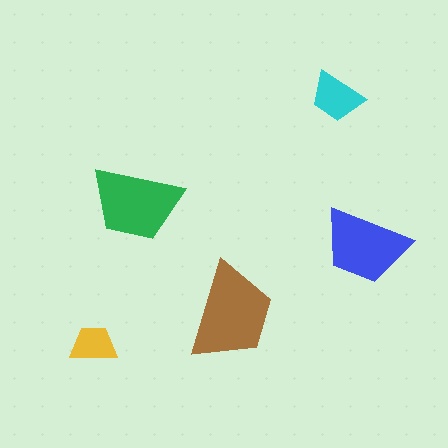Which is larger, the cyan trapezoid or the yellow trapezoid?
The cyan one.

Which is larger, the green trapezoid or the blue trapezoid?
The green one.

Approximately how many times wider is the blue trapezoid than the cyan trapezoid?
About 1.5 times wider.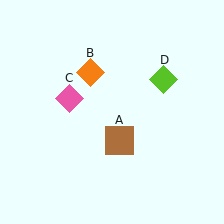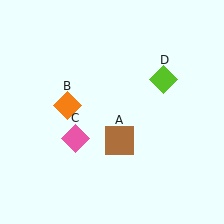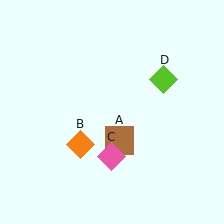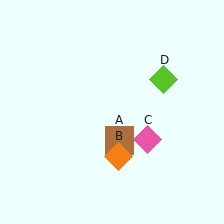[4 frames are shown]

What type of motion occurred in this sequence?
The orange diamond (object B), pink diamond (object C) rotated counterclockwise around the center of the scene.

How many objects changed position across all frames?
2 objects changed position: orange diamond (object B), pink diamond (object C).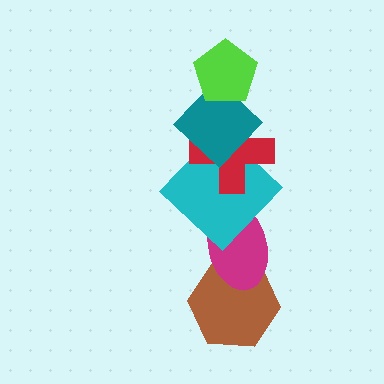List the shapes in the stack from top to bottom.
From top to bottom: the lime pentagon, the teal diamond, the red cross, the cyan diamond, the magenta ellipse, the brown hexagon.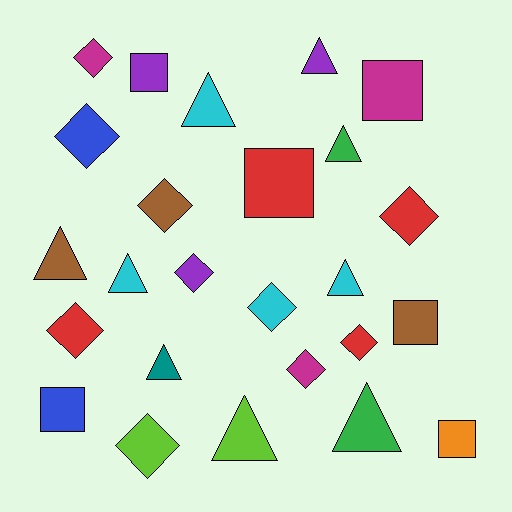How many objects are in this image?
There are 25 objects.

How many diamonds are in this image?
There are 10 diamonds.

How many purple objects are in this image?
There are 3 purple objects.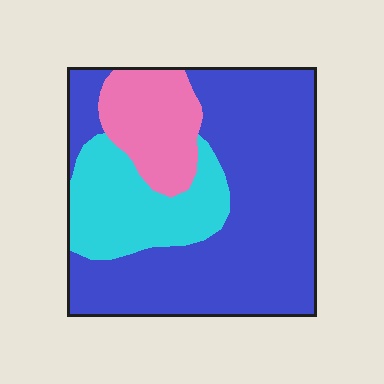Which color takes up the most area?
Blue, at roughly 60%.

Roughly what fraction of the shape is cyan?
Cyan takes up about one fifth (1/5) of the shape.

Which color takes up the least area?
Pink, at roughly 15%.